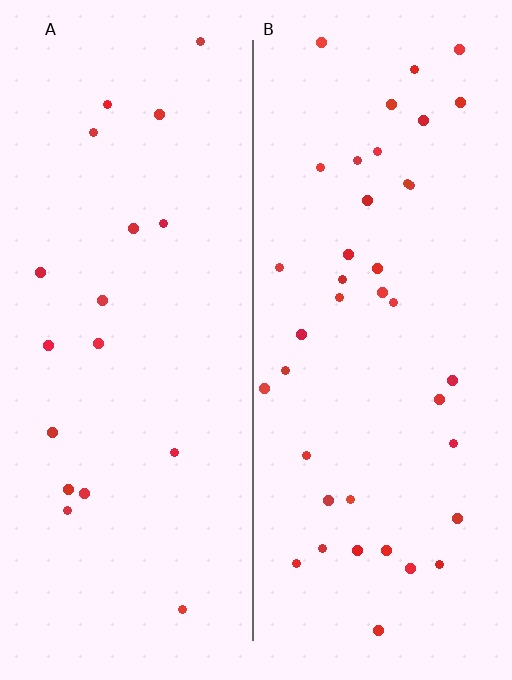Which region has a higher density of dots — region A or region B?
B (the right).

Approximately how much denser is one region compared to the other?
Approximately 2.2× — region B over region A.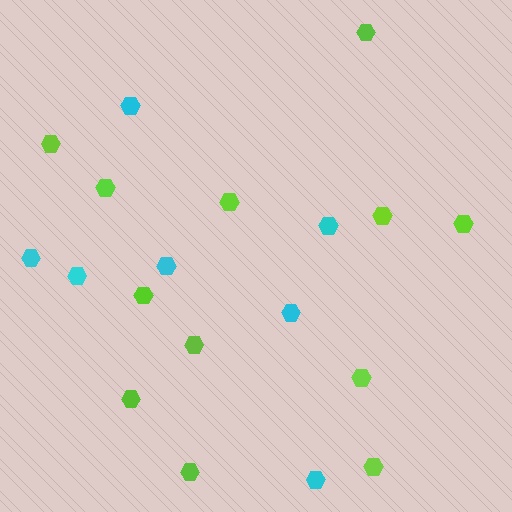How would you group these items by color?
There are 2 groups: one group of lime hexagons (12) and one group of cyan hexagons (7).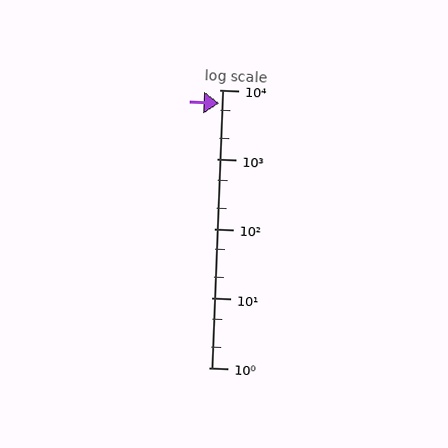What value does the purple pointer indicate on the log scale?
The pointer indicates approximately 6400.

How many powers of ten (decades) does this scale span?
The scale spans 4 decades, from 1 to 10000.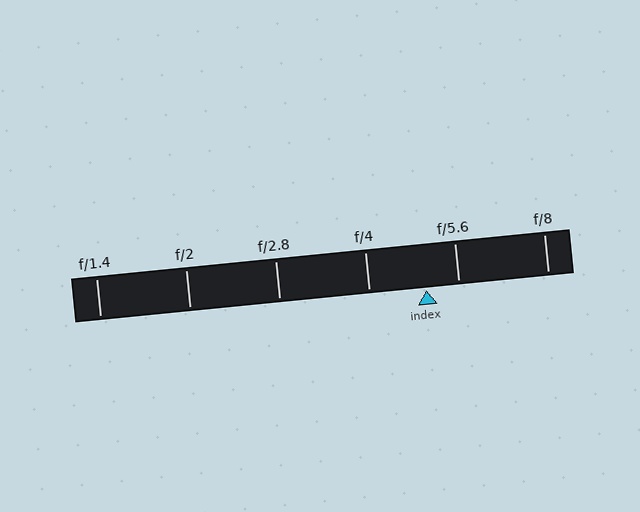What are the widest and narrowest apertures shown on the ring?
The widest aperture shown is f/1.4 and the narrowest is f/8.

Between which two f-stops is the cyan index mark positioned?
The index mark is between f/4 and f/5.6.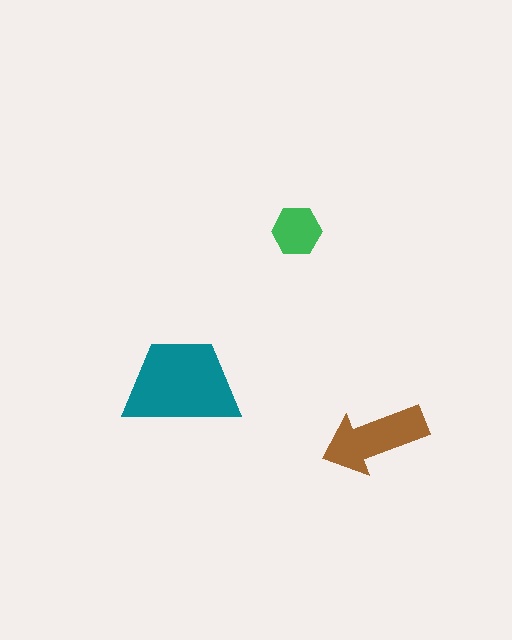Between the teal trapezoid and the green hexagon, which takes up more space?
The teal trapezoid.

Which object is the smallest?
The green hexagon.